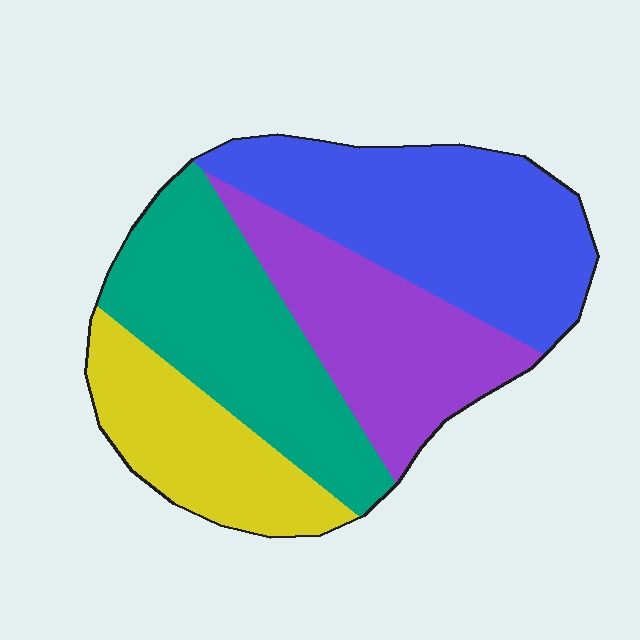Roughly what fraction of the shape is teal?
Teal covers about 25% of the shape.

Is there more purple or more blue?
Blue.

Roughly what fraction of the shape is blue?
Blue covers about 30% of the shape.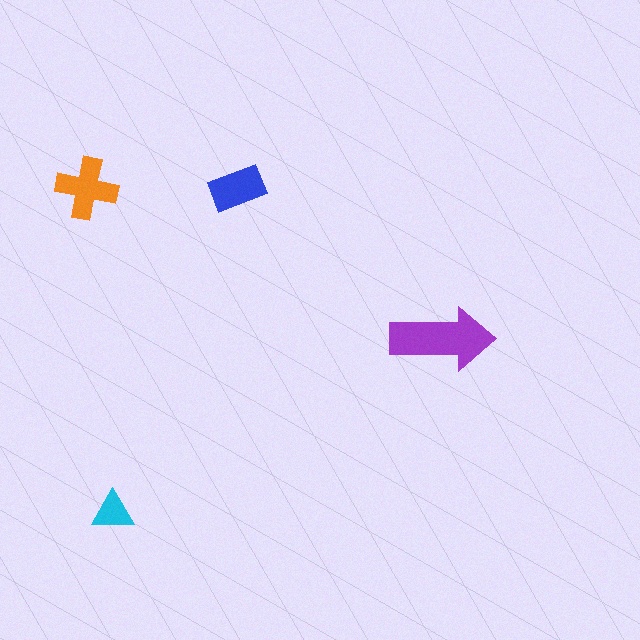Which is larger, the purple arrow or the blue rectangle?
The purple arrow.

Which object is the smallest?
The cyan triangle.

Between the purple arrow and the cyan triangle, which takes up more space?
The purple arrow.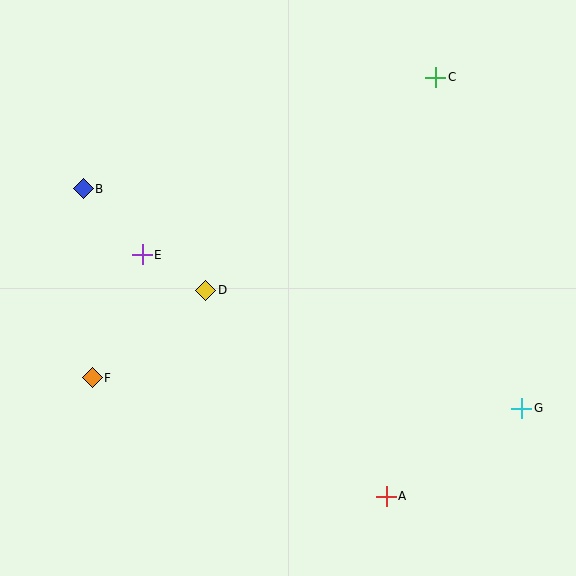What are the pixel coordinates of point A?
Point A is at (386, 496).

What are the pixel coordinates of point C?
Point C is at (436, 77).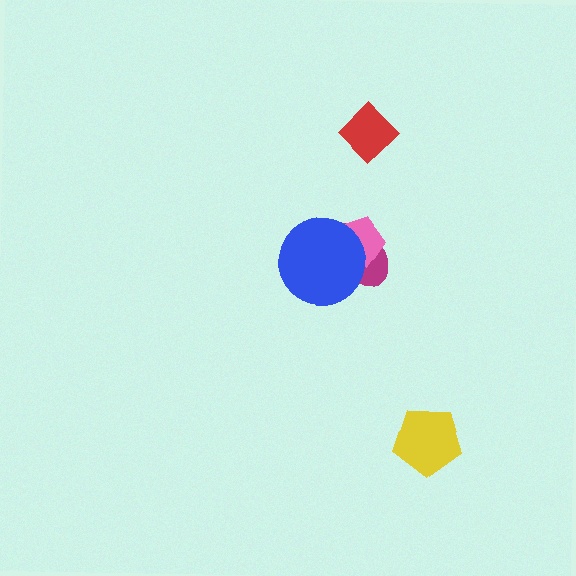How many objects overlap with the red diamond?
0 objects overlap with the red diamond.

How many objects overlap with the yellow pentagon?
0 objects overlap with the yellow pentagon.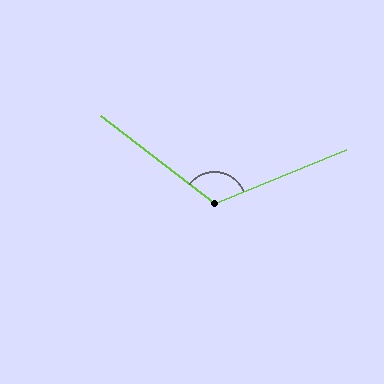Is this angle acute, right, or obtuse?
It is obtuse.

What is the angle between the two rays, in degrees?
Approximately 120 degrees.